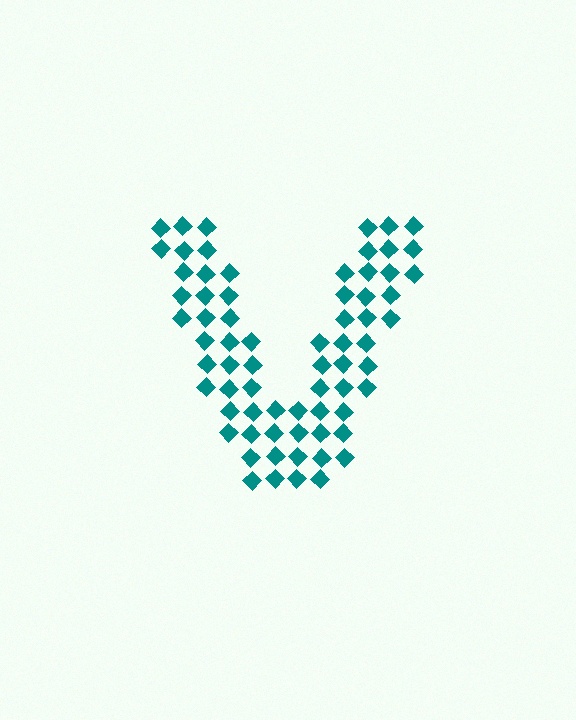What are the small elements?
The small elements are diamonds.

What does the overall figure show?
The overall figure shows the letter V.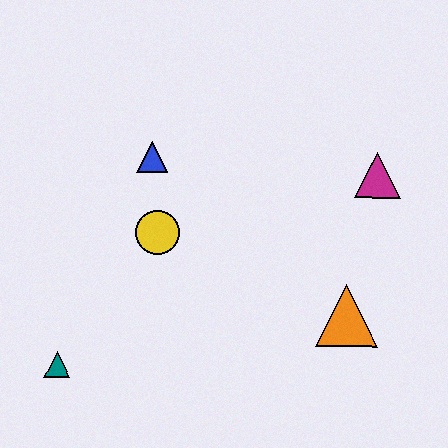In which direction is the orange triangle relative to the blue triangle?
The orange triangle is to the right of the blue triangle.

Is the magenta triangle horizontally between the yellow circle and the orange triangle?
No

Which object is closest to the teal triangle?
The yellow circle is closest to the teal triangle.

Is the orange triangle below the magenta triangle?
Yes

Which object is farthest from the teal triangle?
The magenta triangle is farthest from the teal triangle.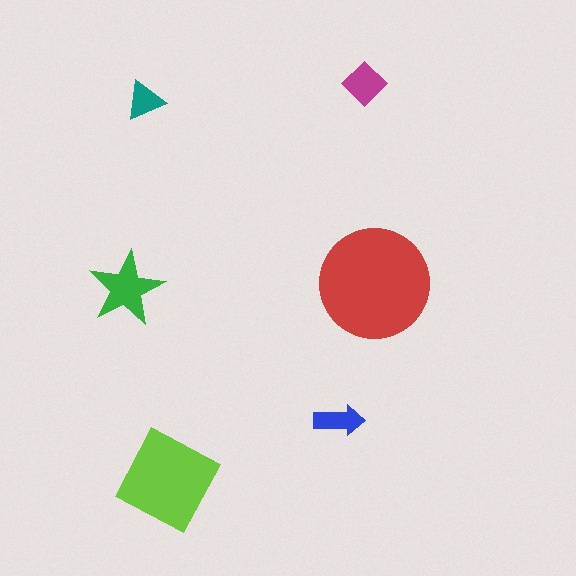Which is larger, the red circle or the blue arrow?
The red circle.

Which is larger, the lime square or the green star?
The lime square.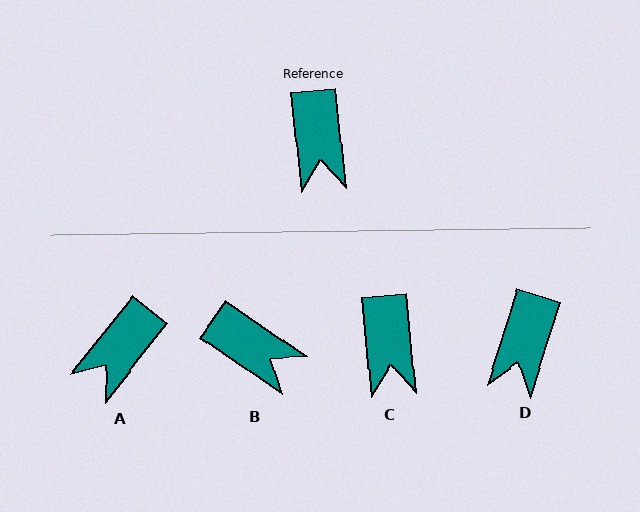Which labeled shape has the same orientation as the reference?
C.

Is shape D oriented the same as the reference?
No, it is off by about 23 degrees.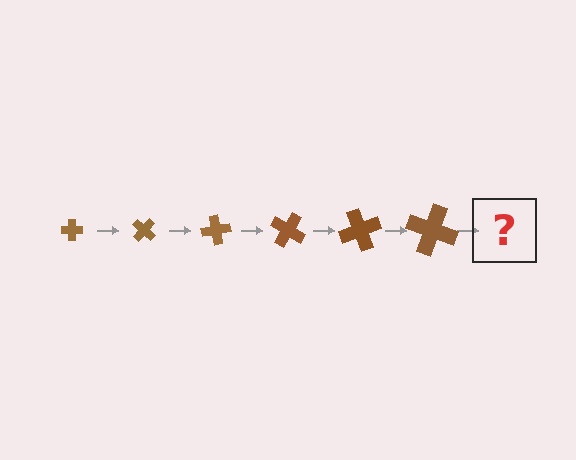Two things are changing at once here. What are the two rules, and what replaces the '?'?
The two rules are that the cross grows larger each step and it rotates 40 degrees each step. The '?' should be a cross, larger than the previous one and rotated 240 degrees from the start.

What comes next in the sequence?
The next element should be a cross, larger than the previous one and rotated 240 degrees from the start.